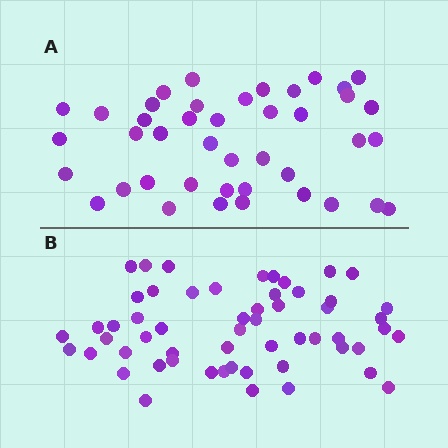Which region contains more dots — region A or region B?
Region B (the bottom region) has more dots.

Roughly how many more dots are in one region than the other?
Region B has approximately 15 more dots than region A.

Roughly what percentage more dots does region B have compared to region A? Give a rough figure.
About 35% more.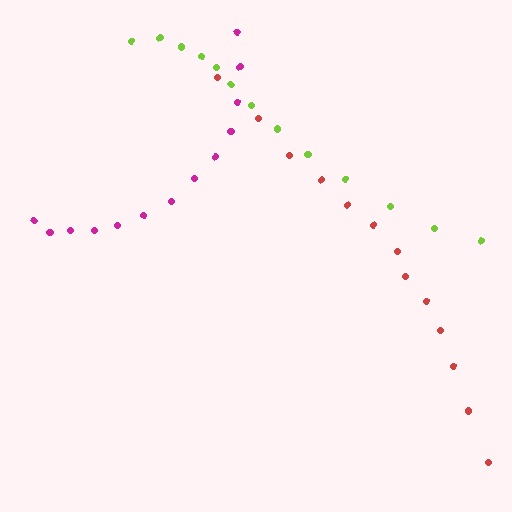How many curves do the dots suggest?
There are 3 distinct paths.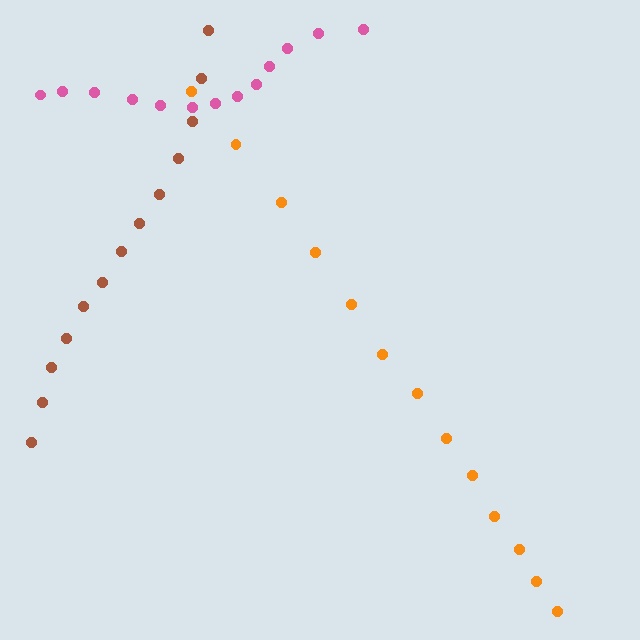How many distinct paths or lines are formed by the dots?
There are 3 distinct paths.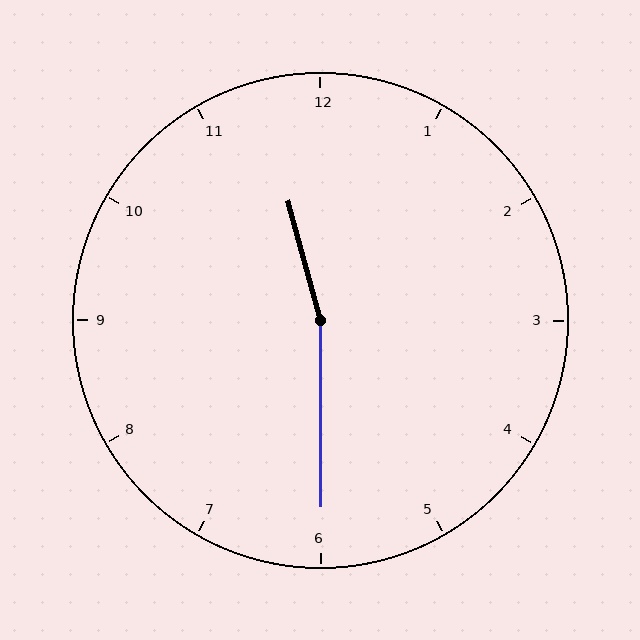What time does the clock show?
11:30.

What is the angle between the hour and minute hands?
Approximately 165 degrees.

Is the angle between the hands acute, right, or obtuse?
It is obtuse.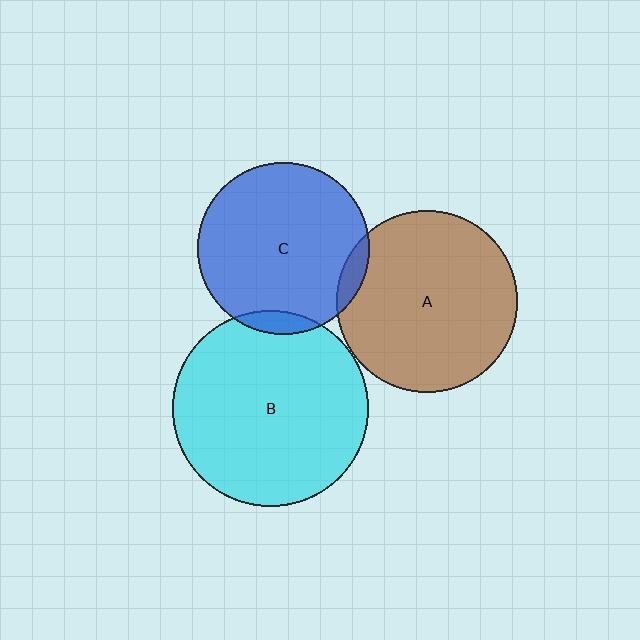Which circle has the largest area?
Circle B (cyan).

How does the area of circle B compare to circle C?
Approximately 1.3 times.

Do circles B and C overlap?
Yes.